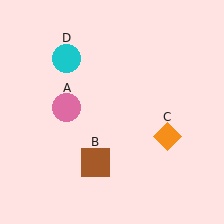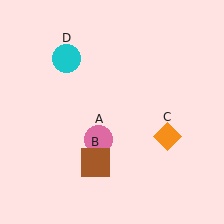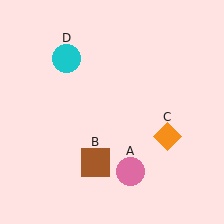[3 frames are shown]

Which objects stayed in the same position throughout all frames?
Brown square (object B) and orange diamond (object C) and cyan circle (object D) remained stationary.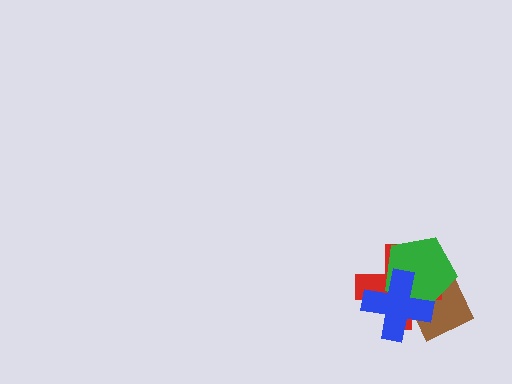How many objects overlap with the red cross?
3 objects overlap with the red cross.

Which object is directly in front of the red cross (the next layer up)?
The green pentagon is directly in front of the red cross.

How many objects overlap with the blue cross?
3 objects overlap with the blue cross.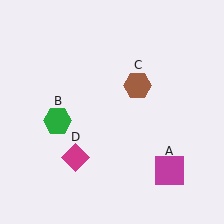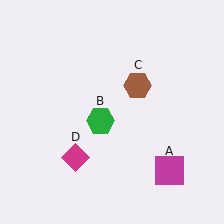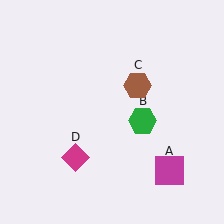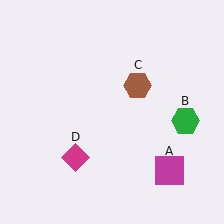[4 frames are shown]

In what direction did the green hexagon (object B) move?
The green hexagon (object B) moved right.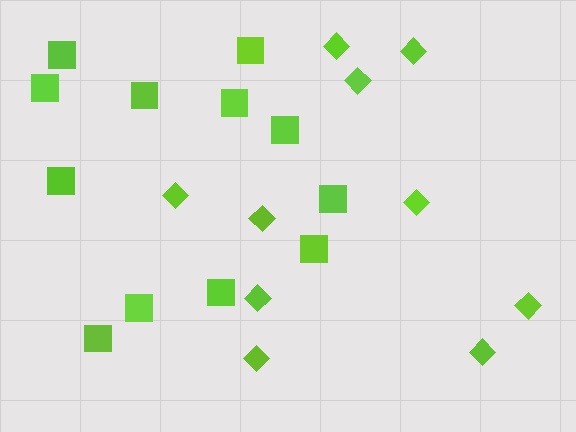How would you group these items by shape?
There are 2 groups: one group of squares (12) and one group of diamonds (10).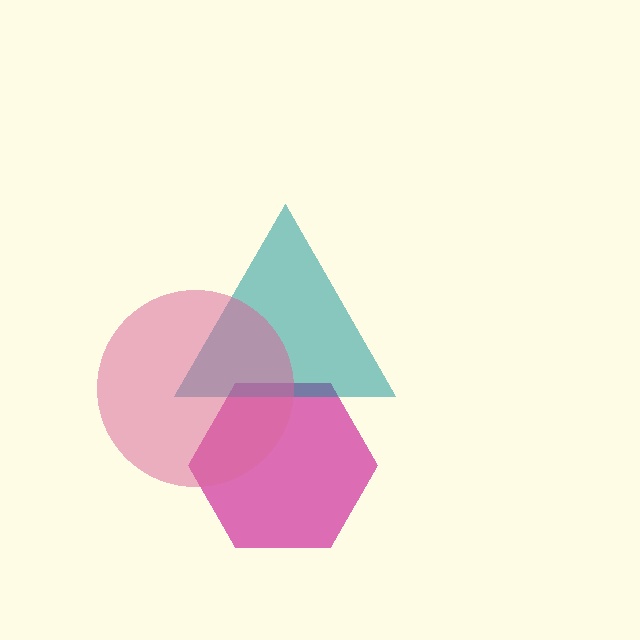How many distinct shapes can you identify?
There are 3 distinct shapes: a magenta hexagon, a teal triangle, a pink circle.